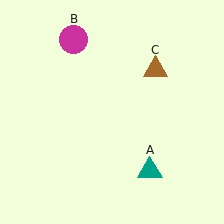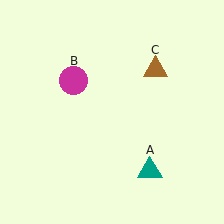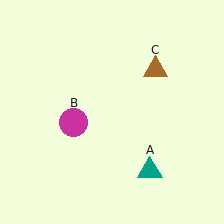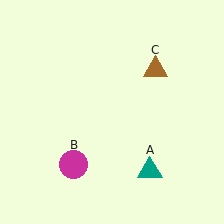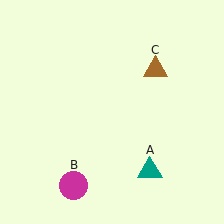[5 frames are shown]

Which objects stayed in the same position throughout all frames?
Teal triangle (object A) and brown triangle (object C) remained stationary.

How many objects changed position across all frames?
1 object changed position: magenta circle (object B).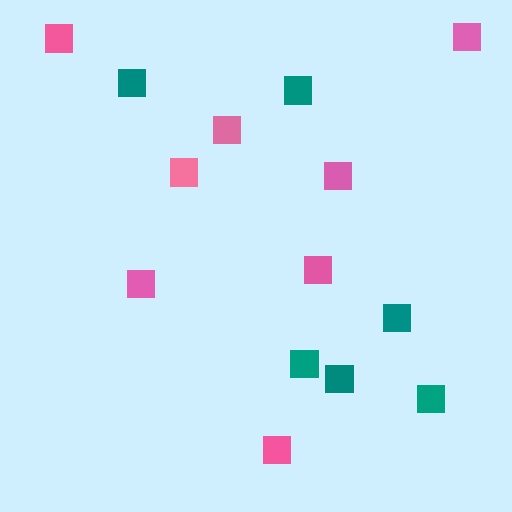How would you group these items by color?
There are 2 groups: one group of pink squares (8) and one group of teal squares (6).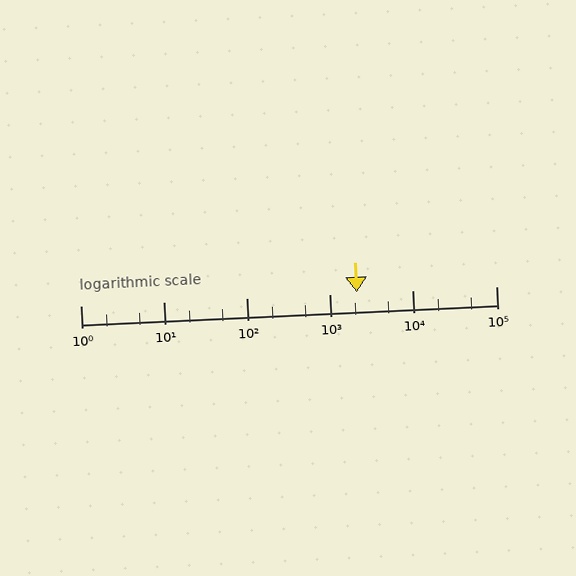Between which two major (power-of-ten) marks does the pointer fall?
The pointer is between 1000 and 10000.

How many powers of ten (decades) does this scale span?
The scale spans 5 decades, from 1 to 100000.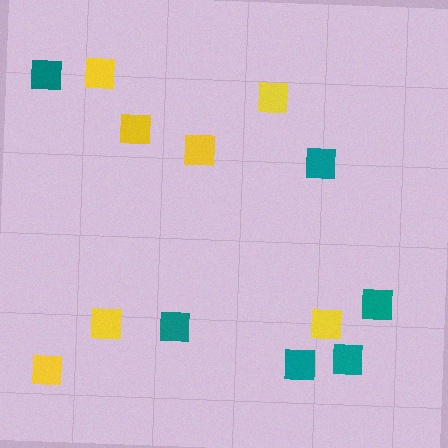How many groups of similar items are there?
There are 2 groups: one group of teal squares (6) and one group of yellow squares (7).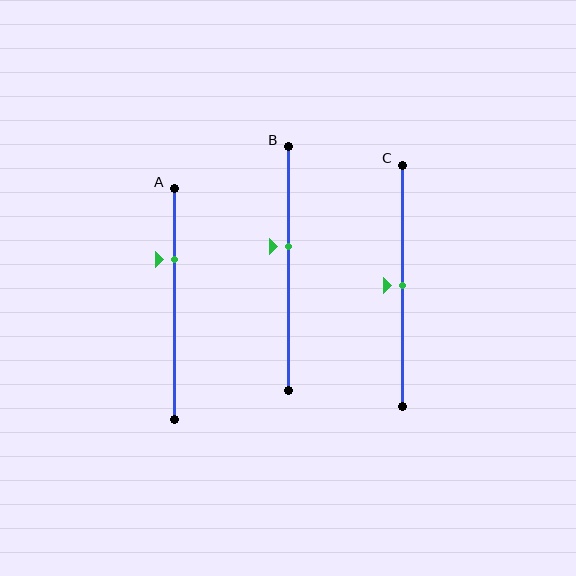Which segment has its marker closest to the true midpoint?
Segment C has its marker closest to the true midpoint.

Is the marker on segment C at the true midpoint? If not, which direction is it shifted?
Yes, the marker on segment C is at the true midpoint.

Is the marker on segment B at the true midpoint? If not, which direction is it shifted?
No, the marker on segment B is shifted upward by about 9% of the segment length.